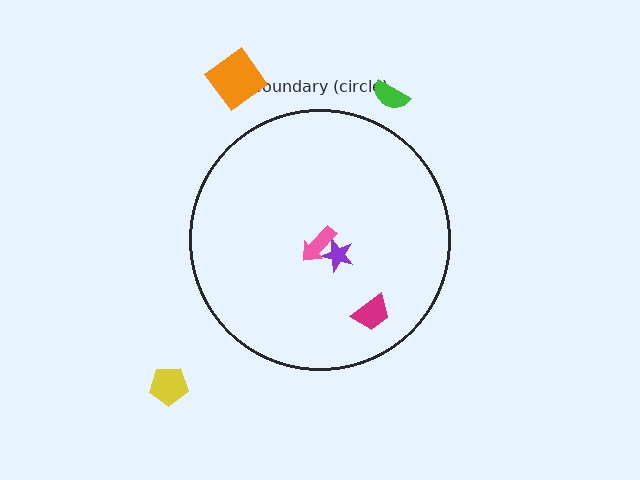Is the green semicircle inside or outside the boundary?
Outside.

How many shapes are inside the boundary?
3 inside, 3 outside.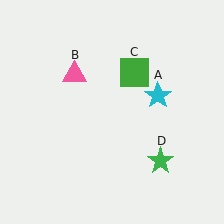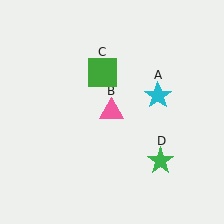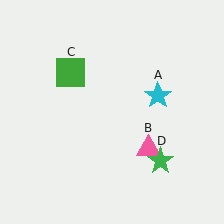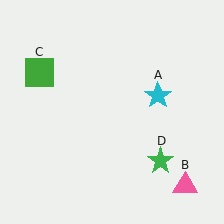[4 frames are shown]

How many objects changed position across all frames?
2 objects changed position: pink triangle (object B), green square (object C).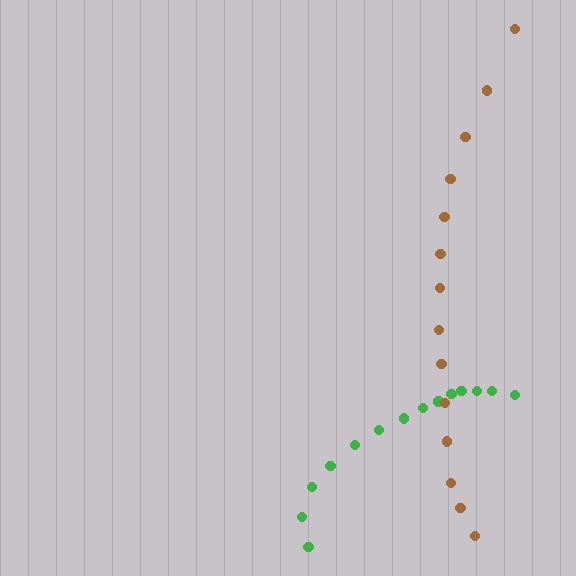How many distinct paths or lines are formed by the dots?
There are 2 distinct paths.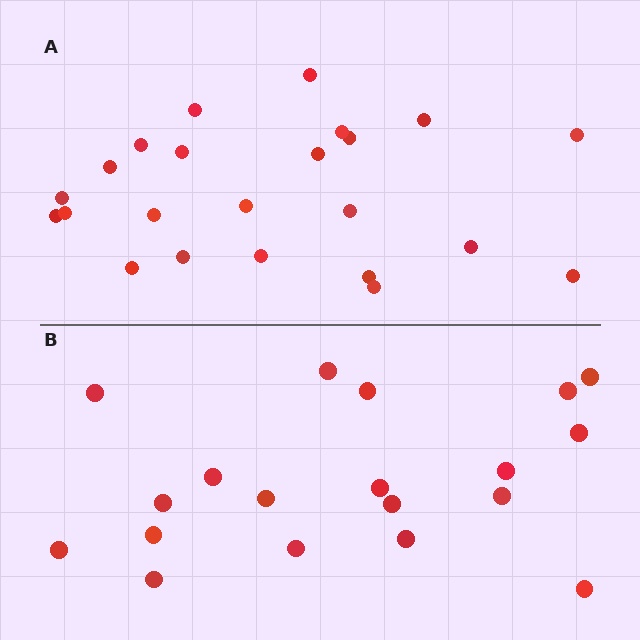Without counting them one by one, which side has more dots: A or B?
Region A (the top region) has more dots.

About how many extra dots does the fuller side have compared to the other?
Region A has about 4 more dots than region B.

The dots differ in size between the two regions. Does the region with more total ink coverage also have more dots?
No. Region B has more total ink coverage because its dots are larger, but region A actually contains more individual dots. Total area can be misleading — the number of items is what matters here.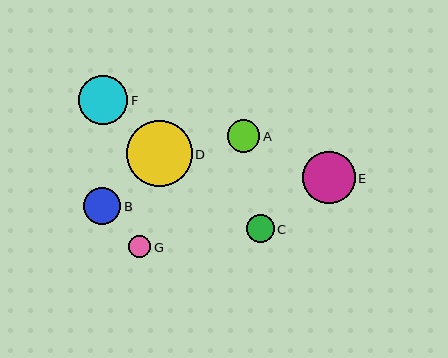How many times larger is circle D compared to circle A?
Circle D is approximately 2.0 times the size of circle A.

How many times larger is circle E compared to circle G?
Circle E is approximately 2.4 times the size of circle G.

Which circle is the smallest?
Circle G is the smallest with a size of approximately 22 pixels.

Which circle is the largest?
Circle D is the largest with a size of approximately 65 pixels.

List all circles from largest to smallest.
From largest to smallest: D, E, F, B, A, C, G.